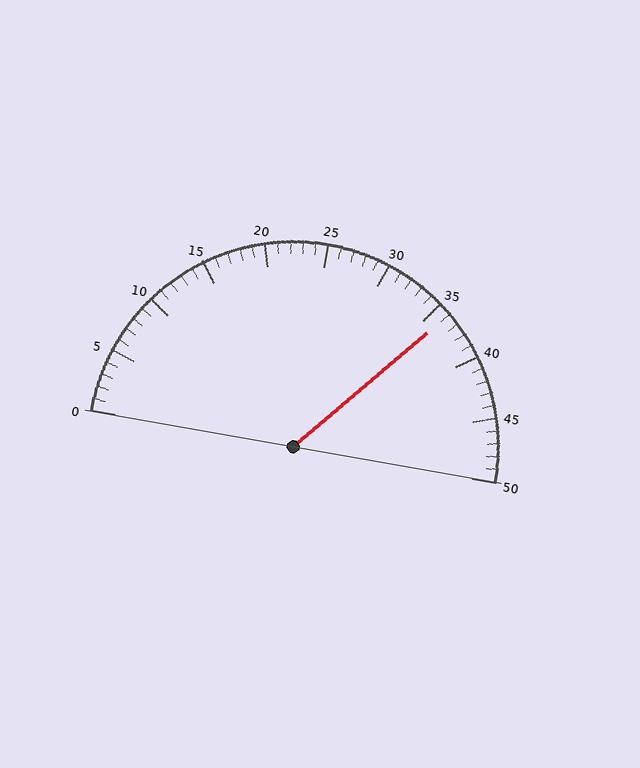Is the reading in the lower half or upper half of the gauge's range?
The reading is in the upper half of the range (0 to 50).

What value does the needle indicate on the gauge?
The needle indicates approximately 36.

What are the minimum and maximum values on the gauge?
The gauge ranges from 0 to 50.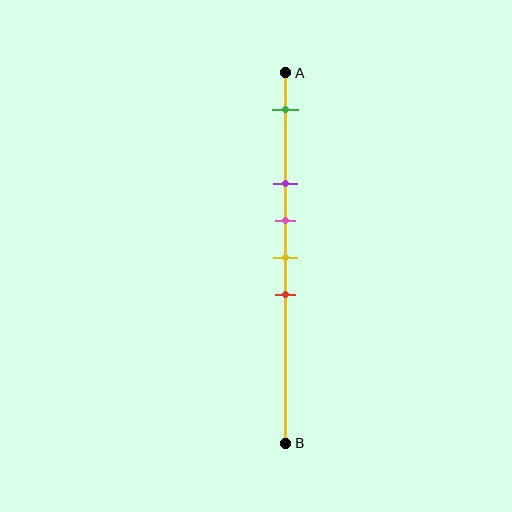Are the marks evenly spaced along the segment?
No, the marks are not evenly spaced.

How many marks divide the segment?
There are 5 marks dividing the segment.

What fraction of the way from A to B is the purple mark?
The purple mark is approximately 30% (0.3) of the way from A to B.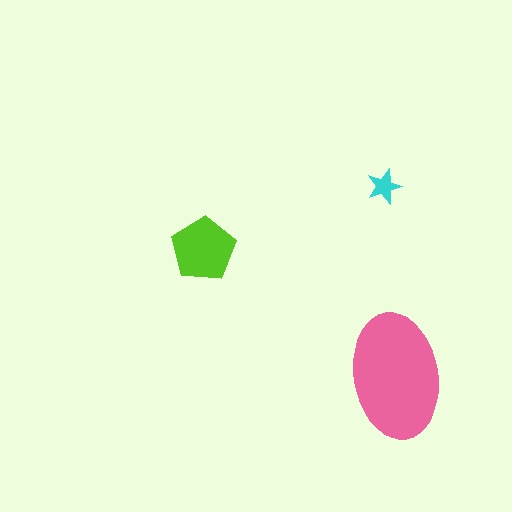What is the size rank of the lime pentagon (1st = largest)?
2nd.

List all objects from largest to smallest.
The pink ellipse, the lime pentagon, the cyan star.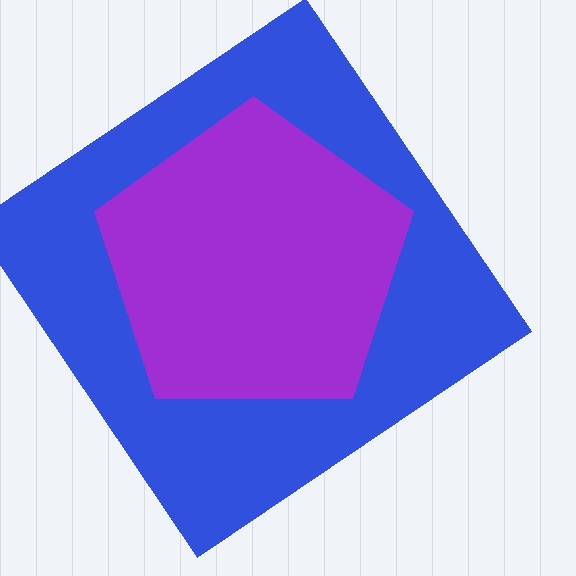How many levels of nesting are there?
2.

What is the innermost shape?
The purple pentagon.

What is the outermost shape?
The blue diamond.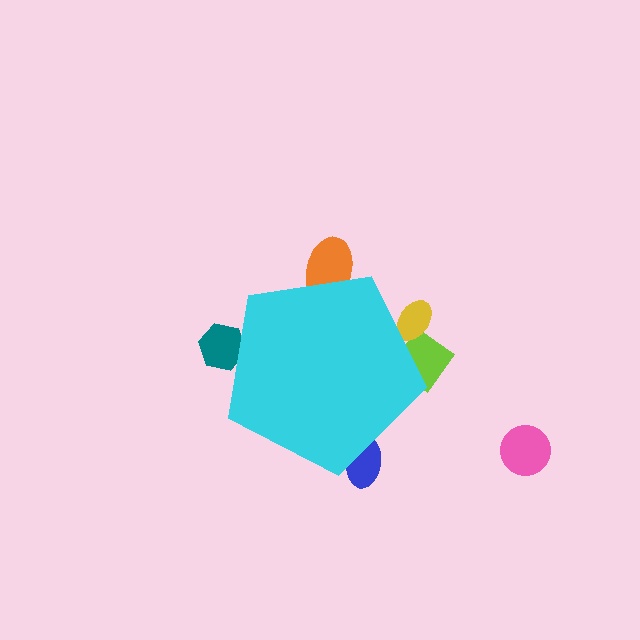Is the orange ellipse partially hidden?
Yes, the orange ellipse is partially hidden behind the cyan pentagon.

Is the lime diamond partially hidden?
Yes, the lime diamond is partially hidden behind the cyan pentagon.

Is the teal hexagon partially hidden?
Yes, the teal hexagon is partially hidden behind the cyan pentagon.